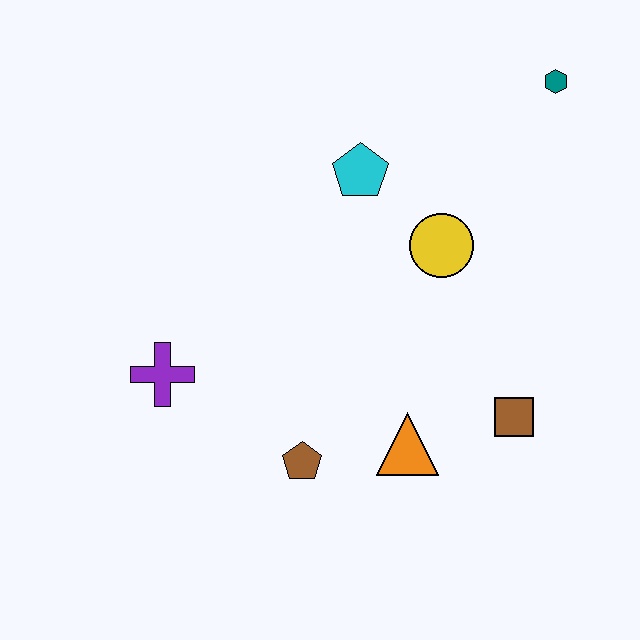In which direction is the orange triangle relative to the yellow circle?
The orange triangle is below the yellow circle.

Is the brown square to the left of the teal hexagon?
Yes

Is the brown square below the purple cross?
Yes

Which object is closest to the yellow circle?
The cyan pentagon is closest to the yellow circle.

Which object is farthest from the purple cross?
The teal hexagon is farthest from the purple cross.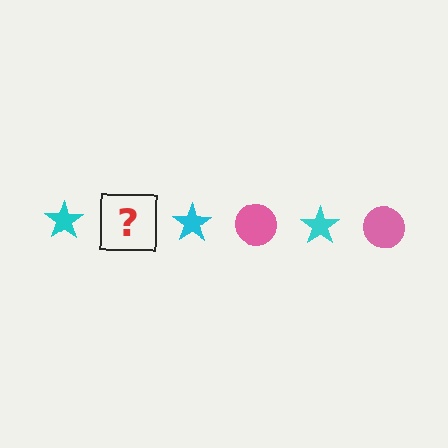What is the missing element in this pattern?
The missing element is a pink circle.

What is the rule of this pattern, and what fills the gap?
The rule is that the pattern alternates between cyan star and pink circle. The gap should be filled with a pink circle.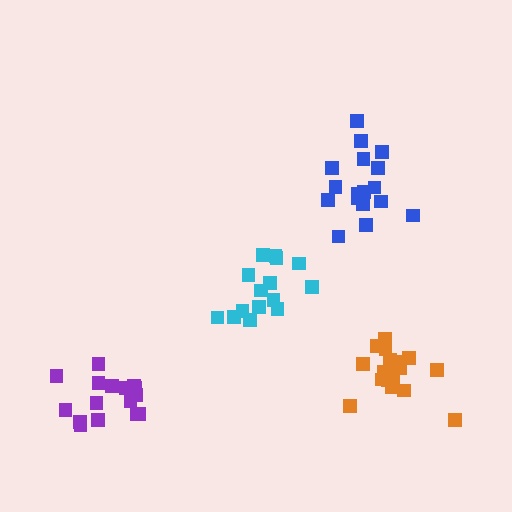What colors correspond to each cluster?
The clusters are colored: purple, cyan, blue, orange.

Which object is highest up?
The blue cluster is topmost.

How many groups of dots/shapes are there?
There are 4 groups.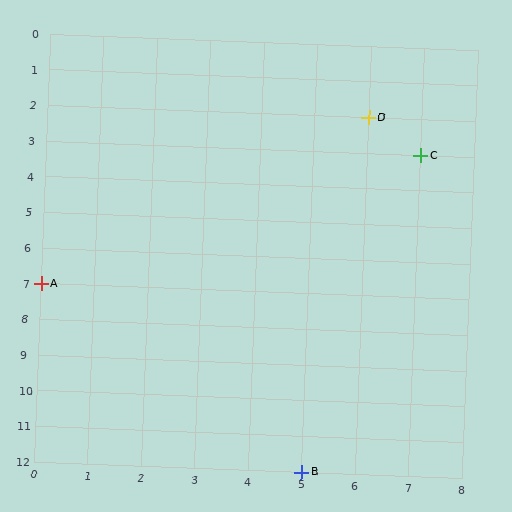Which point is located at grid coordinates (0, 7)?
Point A is at (0, 7).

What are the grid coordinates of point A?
Point A is at grid coordinates (0, 7).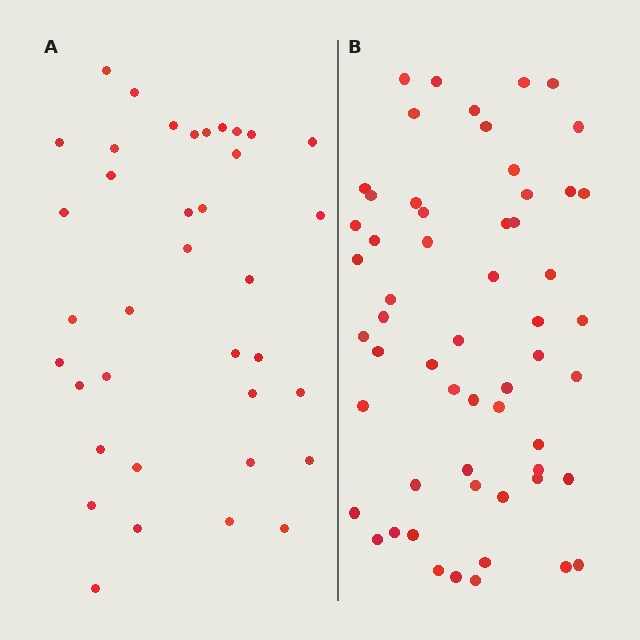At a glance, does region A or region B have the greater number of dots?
Region B (the right region) has more dots.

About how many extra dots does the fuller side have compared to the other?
Region B has approximately 20 more dots than region A.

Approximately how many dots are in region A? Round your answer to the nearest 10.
About 40 dots. (The exact count is 37, which rounds to 40.)